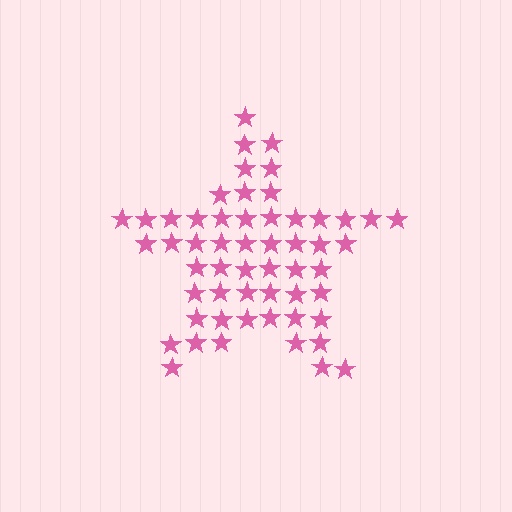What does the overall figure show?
The overall figure shows a star.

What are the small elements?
The small elements are stars.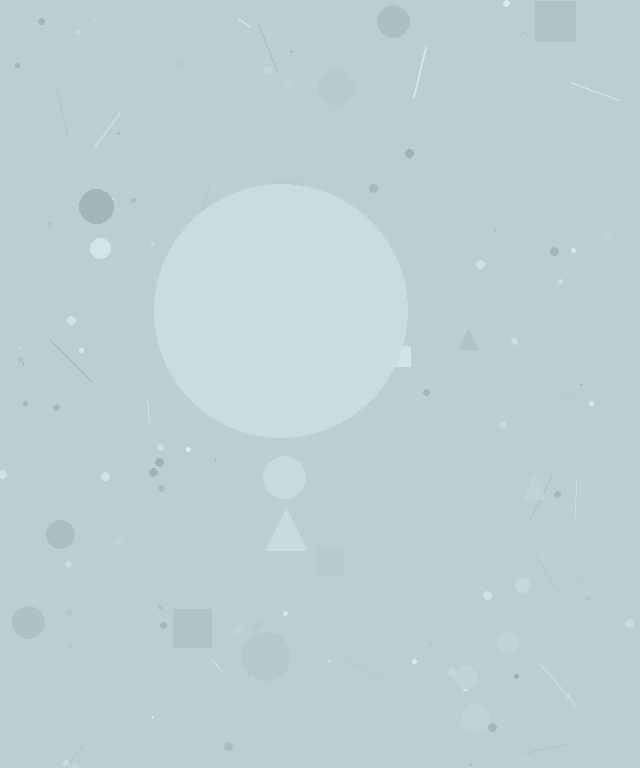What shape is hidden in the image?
A circle is hidden in the image.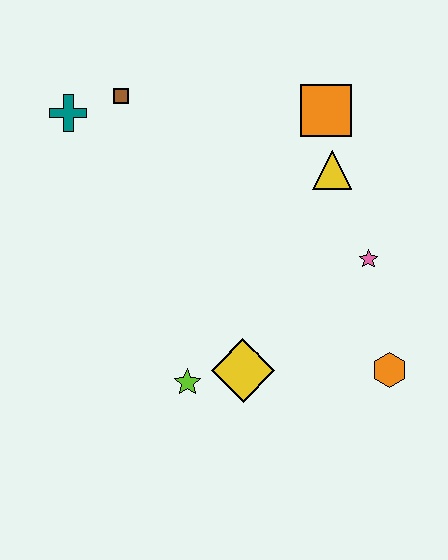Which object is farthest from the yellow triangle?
The teal cross is farthest from the yellow triangle.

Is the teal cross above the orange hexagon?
Yes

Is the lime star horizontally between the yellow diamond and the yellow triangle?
No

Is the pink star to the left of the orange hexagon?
Yes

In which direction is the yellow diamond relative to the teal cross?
The yellow diamond is below the teal cross.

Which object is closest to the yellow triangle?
The orange square is closest to the yellow triangle.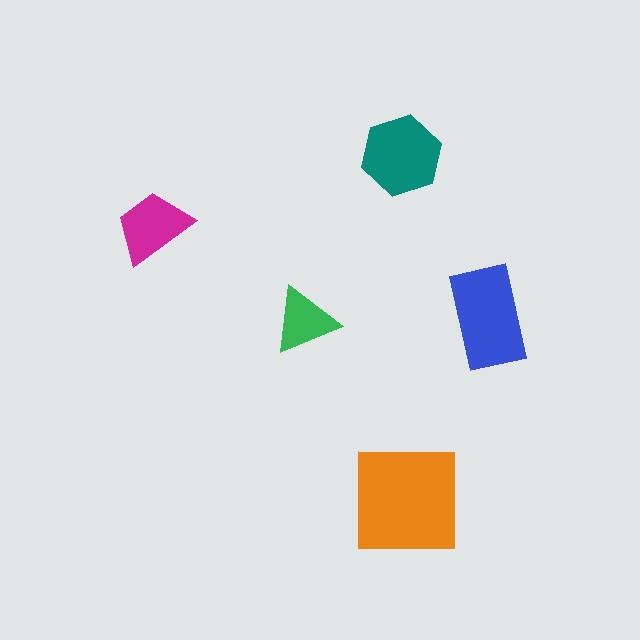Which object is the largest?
The orange square.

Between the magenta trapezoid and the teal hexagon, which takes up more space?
The teal hexagon.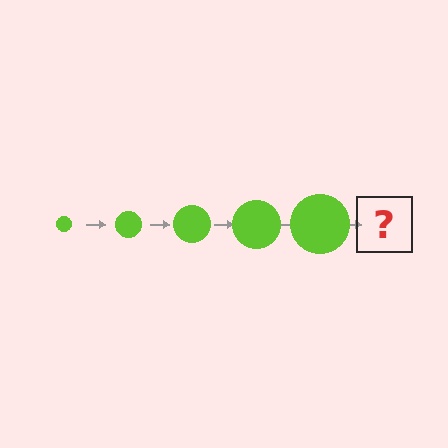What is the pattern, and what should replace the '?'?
The pattern is that the circle gets progressively larger each step. The '?' should be a lime circle, larger than the previous one.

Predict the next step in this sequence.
The next step is a lime circle, larger than the previous one.